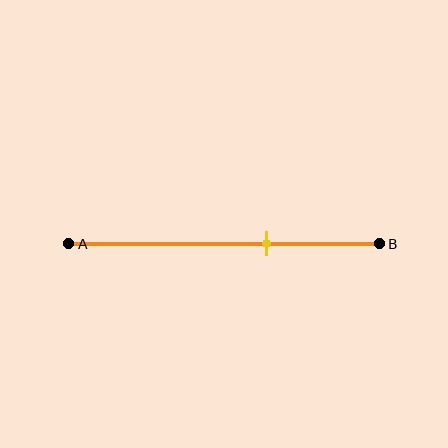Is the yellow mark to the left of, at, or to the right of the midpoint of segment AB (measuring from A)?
The yellow mark is to the right of the midpoint of segment AB.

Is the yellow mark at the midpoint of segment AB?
No, the mark is at about 65% from A, not at the 50% midpoint.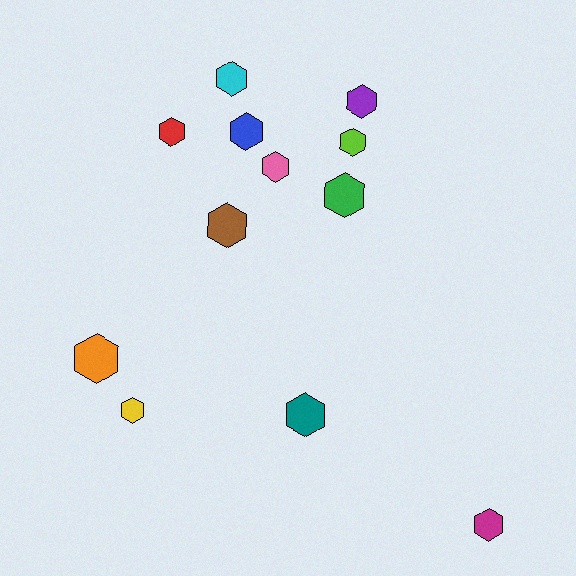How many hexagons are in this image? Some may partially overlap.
There are 12 hexagons.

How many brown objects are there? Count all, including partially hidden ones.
There is 1 brown object.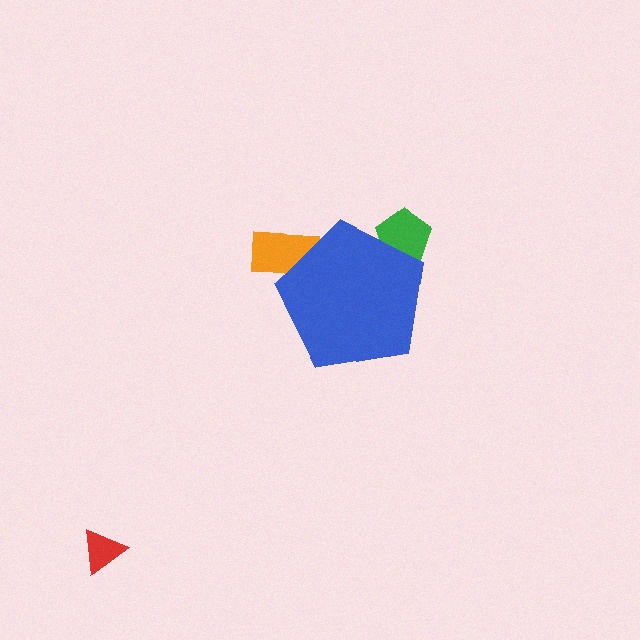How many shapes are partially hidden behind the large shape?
2 shapes are partially hidden.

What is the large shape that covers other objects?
A blue pentagon.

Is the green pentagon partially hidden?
Yes, the green pentagon is partially hidden behind the blue pentagon.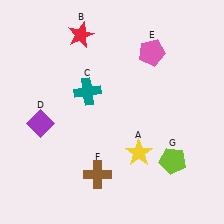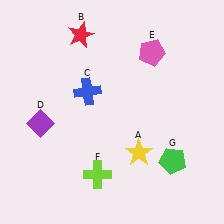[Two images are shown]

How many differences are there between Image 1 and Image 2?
There are 3 differences between the two images.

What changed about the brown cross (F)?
In Image 1, F is brown. In Image 2, it changed to lime.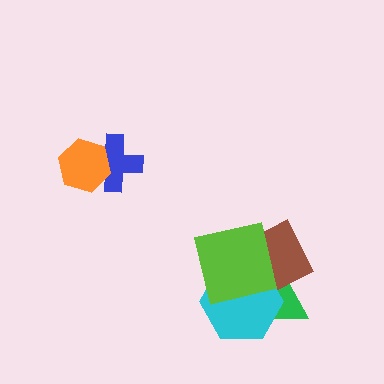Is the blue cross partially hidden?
Yes, it is partially covered by another shape.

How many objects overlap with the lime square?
3 objects overlap with the lime square.